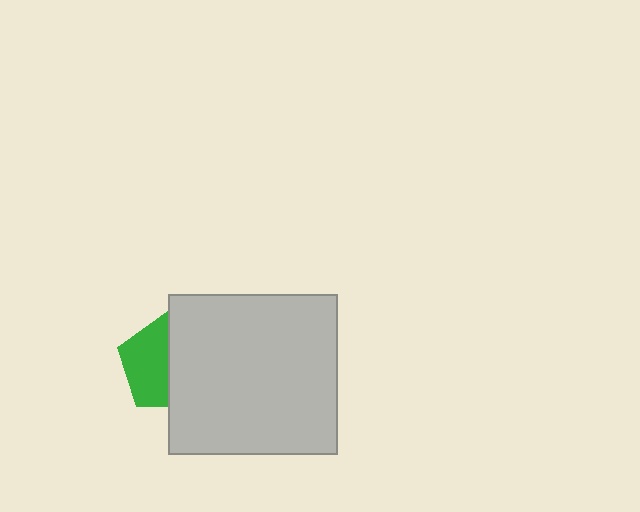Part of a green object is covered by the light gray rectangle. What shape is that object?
It is a pentagon.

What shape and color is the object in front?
The object in front is a light gray rectangle.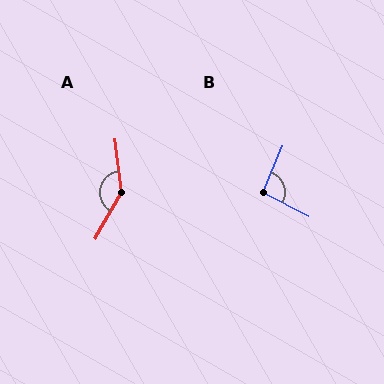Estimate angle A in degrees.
Approximately 143 degrees.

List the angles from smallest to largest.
B (94°), A (143°).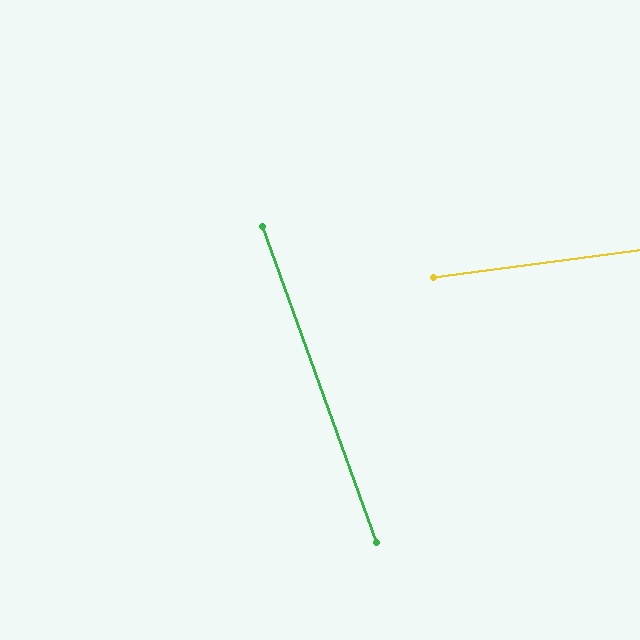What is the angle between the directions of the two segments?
Approximately 78 degrees.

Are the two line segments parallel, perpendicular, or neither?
Neither parallel nor perpendicular — they differ by about 78°.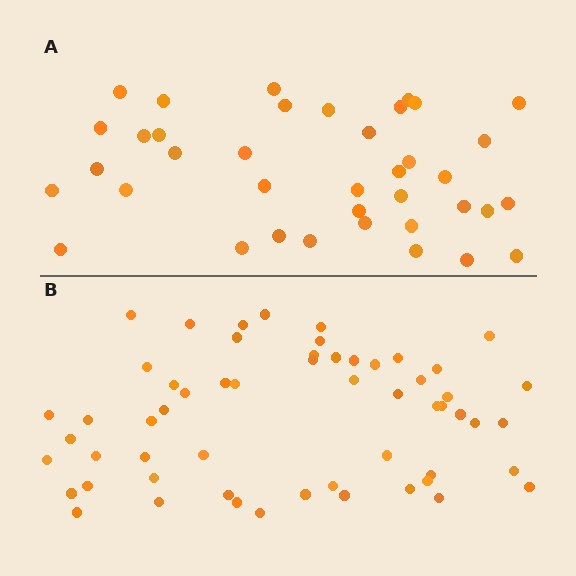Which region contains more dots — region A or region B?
Region B (the bottom region) has more dots.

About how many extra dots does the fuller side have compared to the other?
Region B has approximately 20 more dots than region A.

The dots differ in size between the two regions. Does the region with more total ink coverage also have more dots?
No. Region A has more total ink coverage because its dots are larger, but region B actually contains more individual dots. Total area can be misleading — the number of items is what matters here.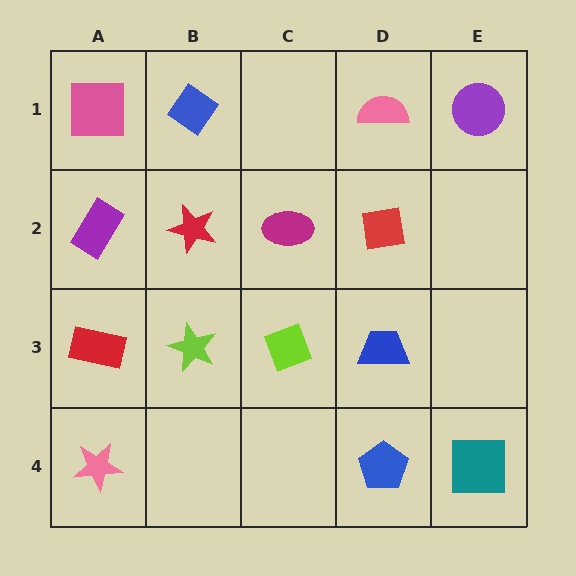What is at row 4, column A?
A pink star.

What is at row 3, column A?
A red rectangle.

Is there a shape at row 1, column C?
No, that cell is empty.